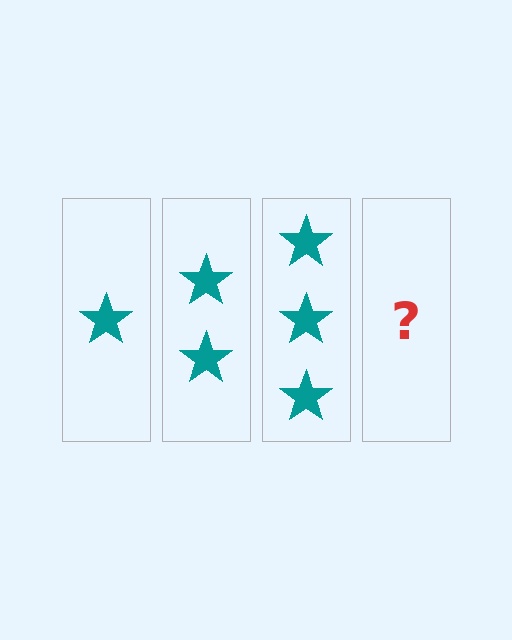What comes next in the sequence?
The next element should be 4 stars.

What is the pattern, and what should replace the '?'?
The pattern is that each step adds one more star. The '?' should be 4 stars.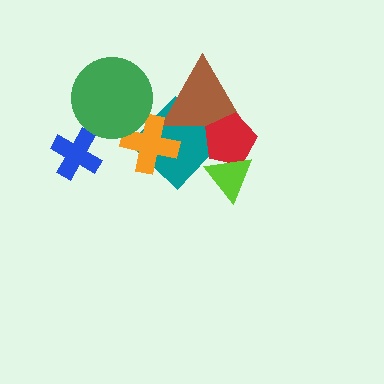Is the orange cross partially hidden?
Yes, it is partially covered by another shape.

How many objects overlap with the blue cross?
0 objects overlap with the blue cross.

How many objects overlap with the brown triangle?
3 objects overlap with the brown triangle.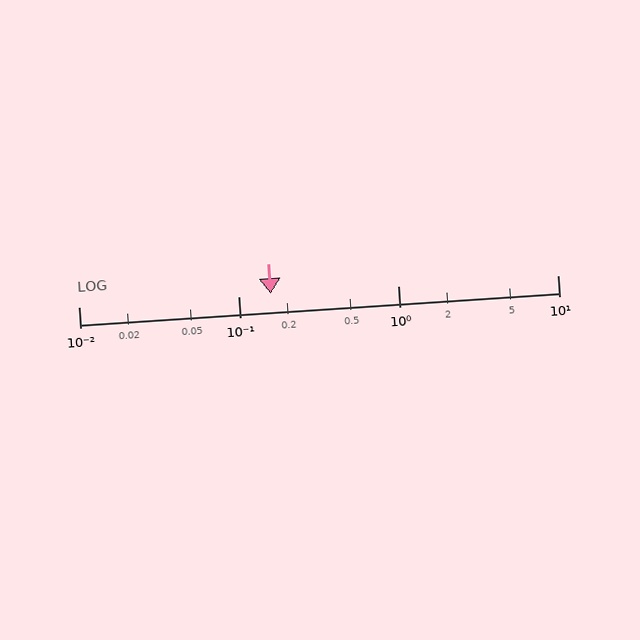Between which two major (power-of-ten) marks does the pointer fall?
The pointer is between 0.1 and 1.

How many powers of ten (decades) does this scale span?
The scale spans 3 decades, from 0.01 to 10.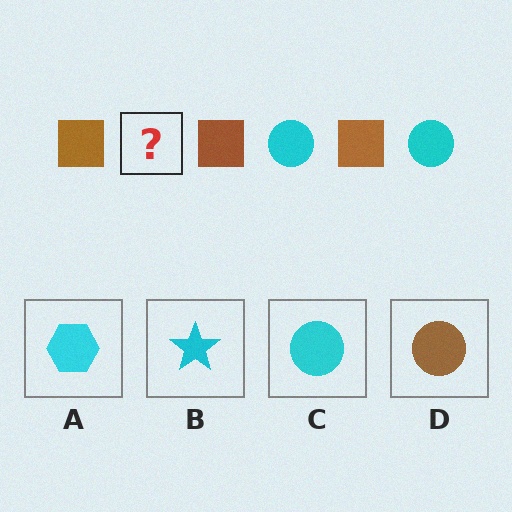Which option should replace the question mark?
Option C.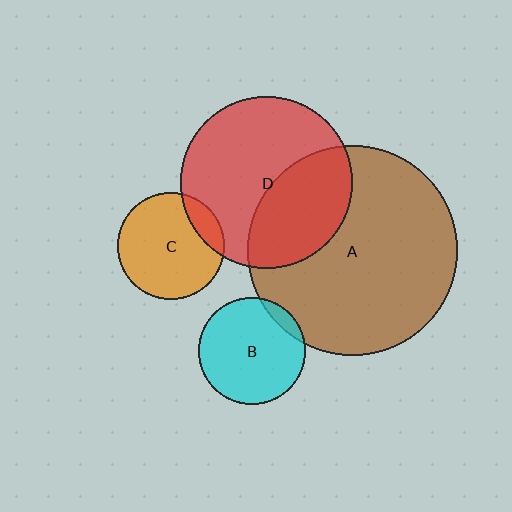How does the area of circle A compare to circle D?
Approximately 1.5 times.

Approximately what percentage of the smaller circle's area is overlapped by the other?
Approximately 40%.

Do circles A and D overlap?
Yes.